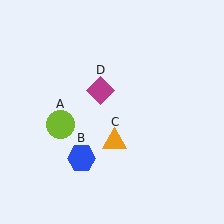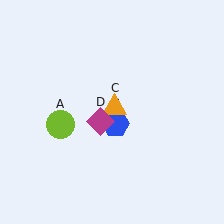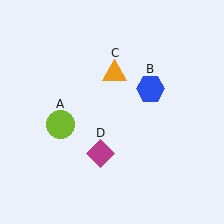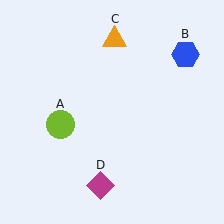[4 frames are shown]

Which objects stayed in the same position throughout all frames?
Lime circle (object A) remained stationary.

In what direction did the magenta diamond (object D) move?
The magenta diamond (object D) moved down.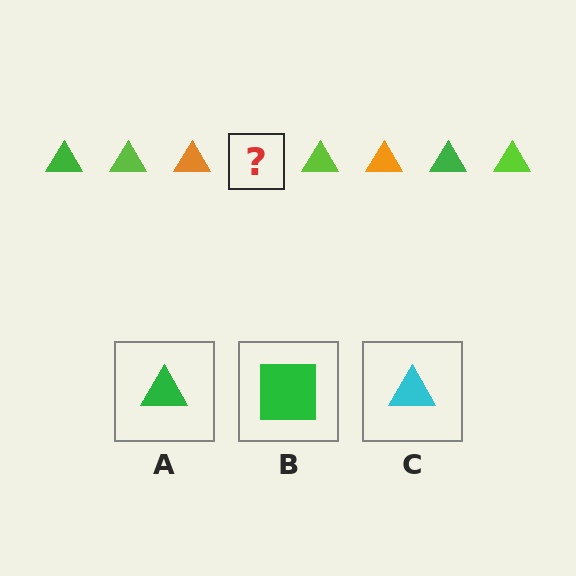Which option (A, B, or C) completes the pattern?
A.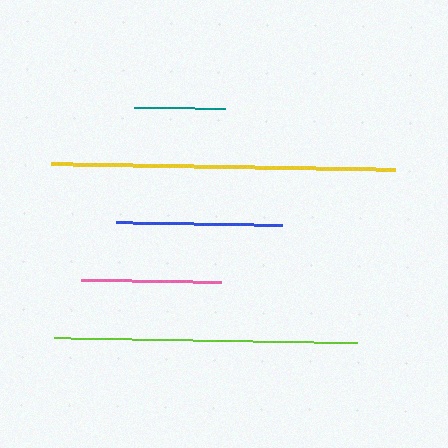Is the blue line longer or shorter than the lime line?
The lime line is longer than the blue line.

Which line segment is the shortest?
The teal line is the shortest at approximately 91 pixels.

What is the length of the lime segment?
The lime segment is approximately 303 pixels long.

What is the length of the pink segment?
The pink segment is approximately 139 pixels long.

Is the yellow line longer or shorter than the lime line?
The yellow line is longer than the lime line.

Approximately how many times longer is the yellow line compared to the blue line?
The yellow line is approximately 2.1 times the length of the blue line.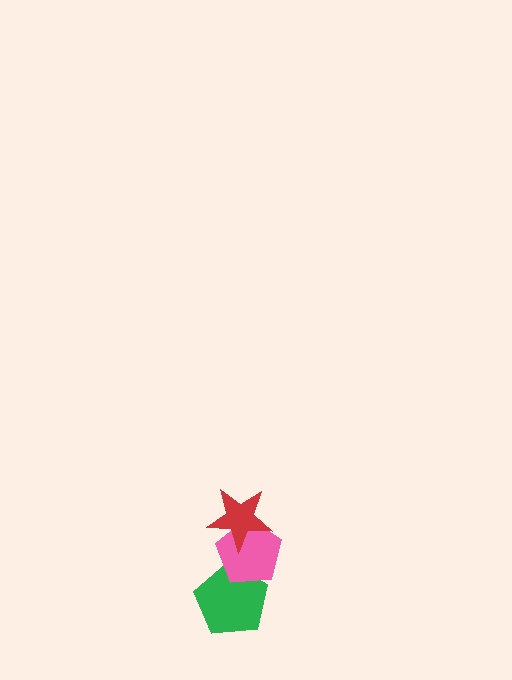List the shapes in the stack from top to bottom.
From top to bottom: the red star, the pink pentagon, the green pentagon.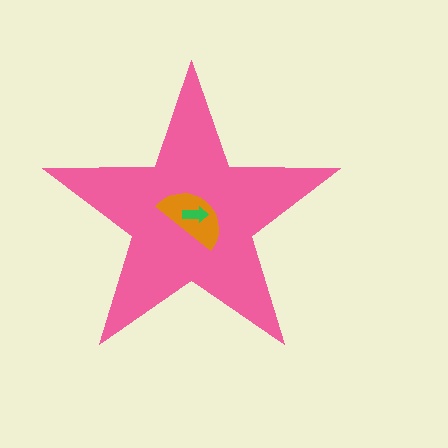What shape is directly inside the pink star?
The orange semicircle.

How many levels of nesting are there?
3.